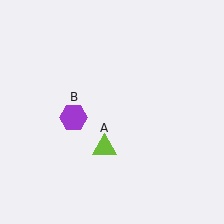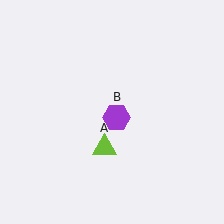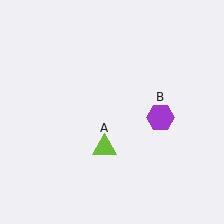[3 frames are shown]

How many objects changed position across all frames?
1 object changed position: purple hexagon (object B).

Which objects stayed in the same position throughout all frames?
Lime triangle (object A) remained stationary.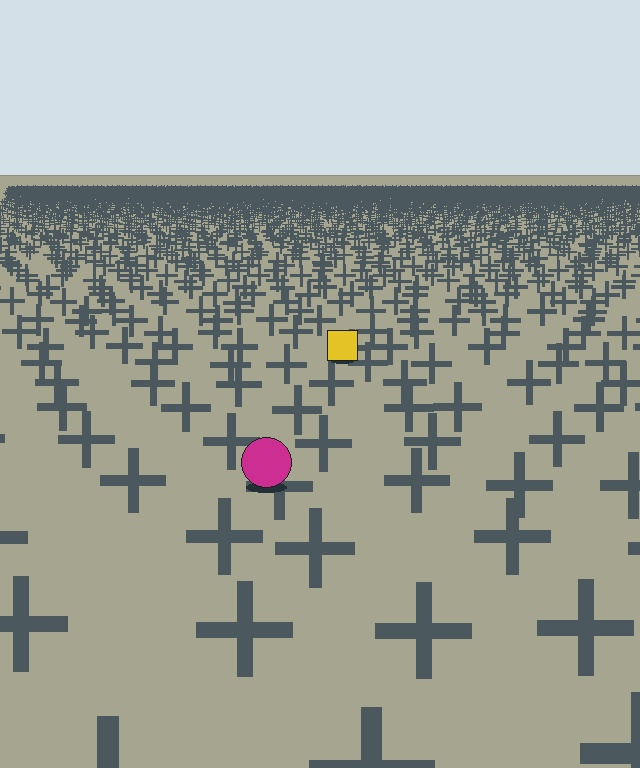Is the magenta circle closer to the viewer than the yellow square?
Yes. The magenta circle is closer — you can tell from the texture gradient: the ground texture is coarser near it.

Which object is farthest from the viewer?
The yellow square is farthest from the viewer. It appears smaller and the ground texture around it is denser.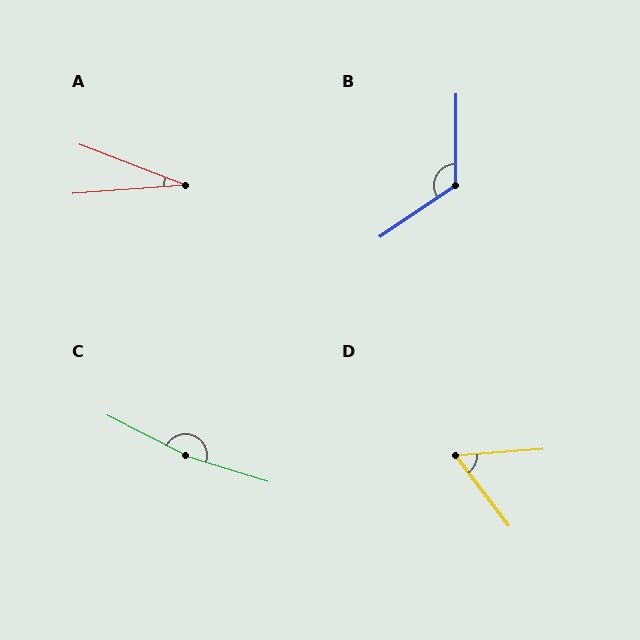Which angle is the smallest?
A, at approximately 25 degrees.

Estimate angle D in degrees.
Approximately 57 degrees.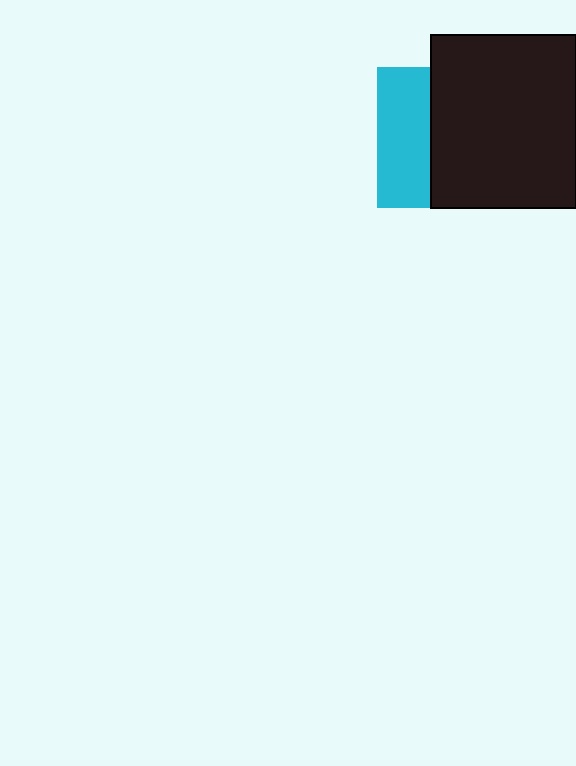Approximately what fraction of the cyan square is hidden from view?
Roughly 63% of the cyan square is hidden behind the black rectangle.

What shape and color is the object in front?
The object in front is a black rectangle.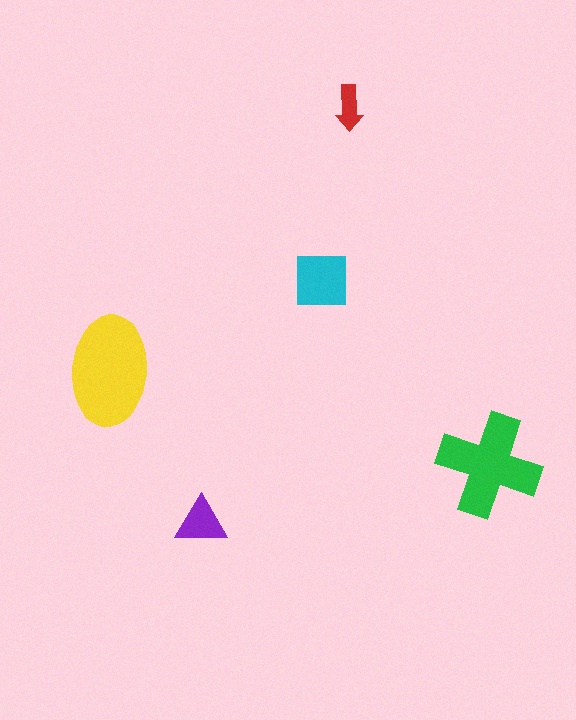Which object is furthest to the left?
The yellow ellipse is leftmost.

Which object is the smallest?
The red arrow.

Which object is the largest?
The yellow ellipse.